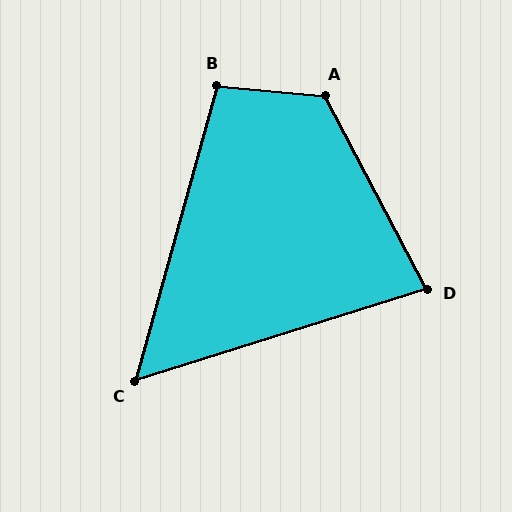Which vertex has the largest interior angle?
A, at approximately 123 degrees.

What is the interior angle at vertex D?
Approximately 80 degrees (acute).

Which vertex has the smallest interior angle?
C, at approximately 57 degrees.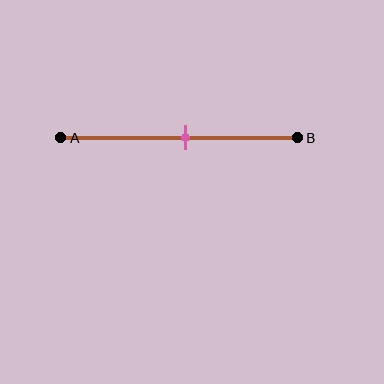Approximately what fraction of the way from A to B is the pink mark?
The pink mark is approximately 55% of the way from A to B.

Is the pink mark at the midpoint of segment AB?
Yes, the mark is approximately at the midpoint.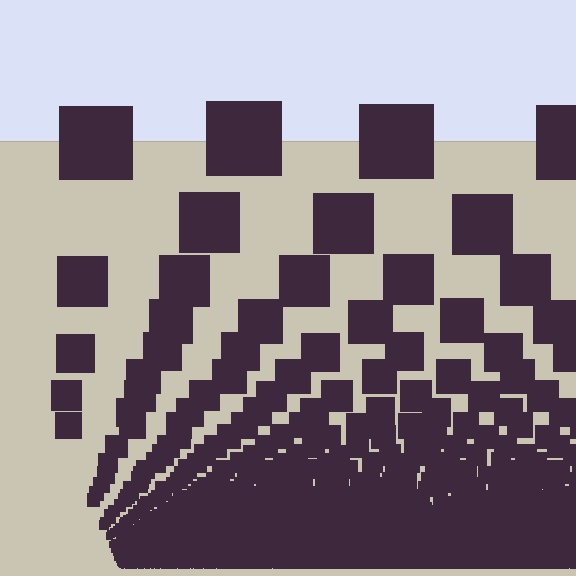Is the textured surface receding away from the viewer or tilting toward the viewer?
The surface appears to tilt toward the viewer. Texture elements get larger and sparser toward the top.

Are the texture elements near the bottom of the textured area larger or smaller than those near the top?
Smaller. The gradient is inverted — elements near the bottom are smaller and denser.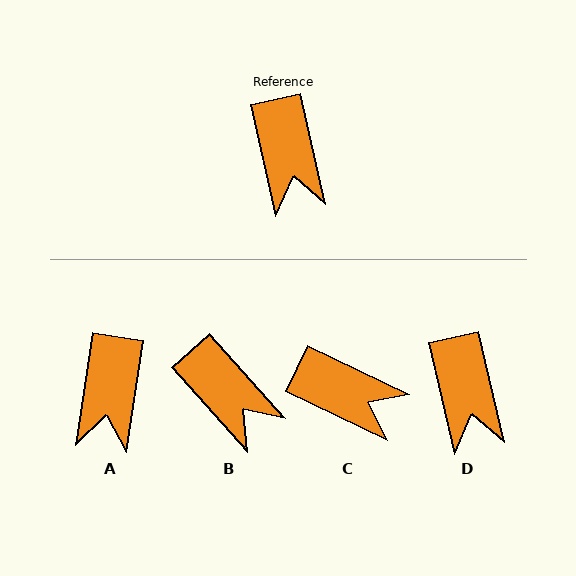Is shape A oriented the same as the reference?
No, it is off by about 21 degrees.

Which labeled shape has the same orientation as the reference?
D.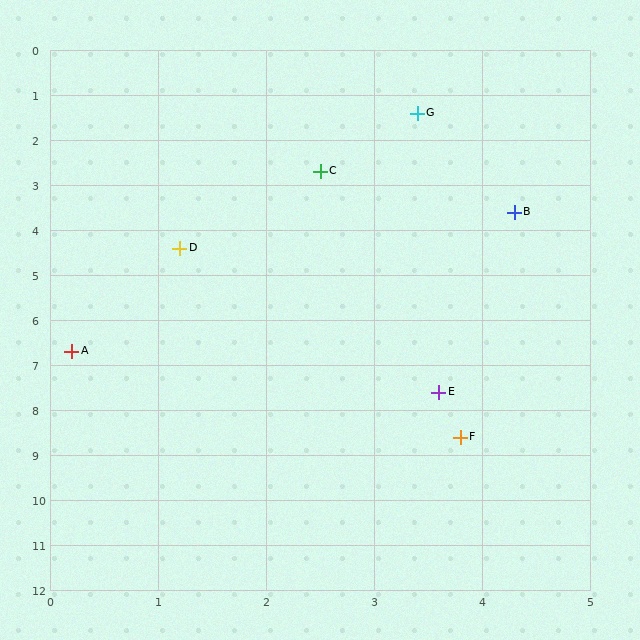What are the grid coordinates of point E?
Point E is at approximately (3.6, 7.6).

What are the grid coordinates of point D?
Point D is at approximately (1.2, 4.4).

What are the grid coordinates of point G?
Point G is at approximately (3.4, 1.4).